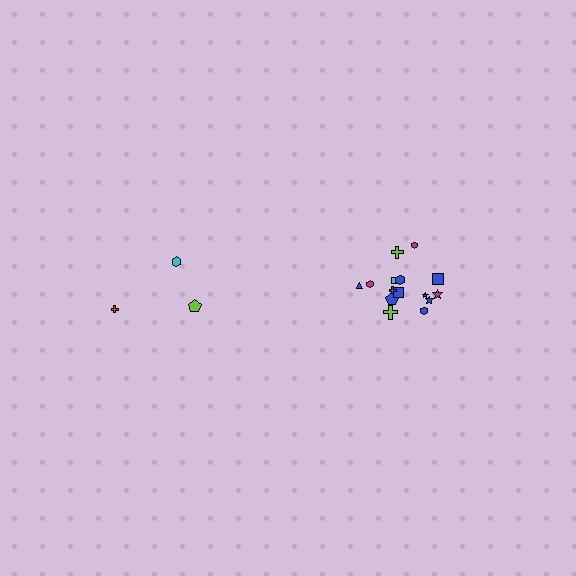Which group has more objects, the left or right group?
The right group.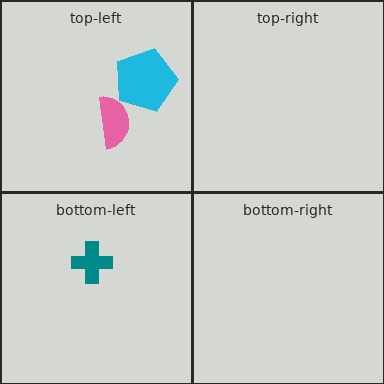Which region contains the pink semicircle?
The top-left region.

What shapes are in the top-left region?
The pink semicircle, the cyan pentagon.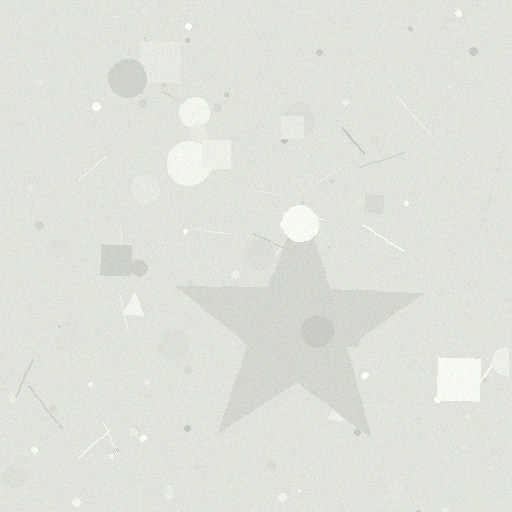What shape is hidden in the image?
A star is hidden in the image.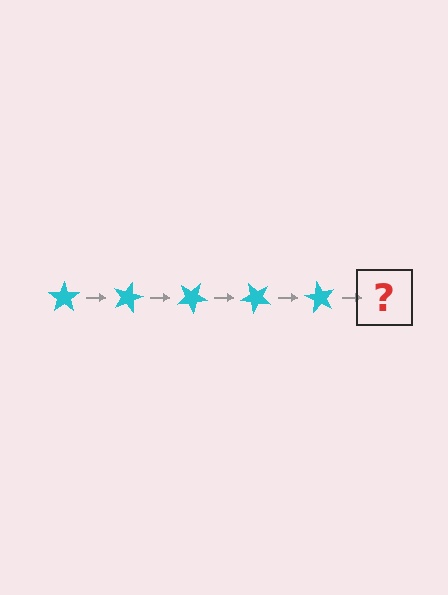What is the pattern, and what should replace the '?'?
The pattern is that the star rotates 15 degrees each step. The '?' should be a cyan star rotated 75 degrees.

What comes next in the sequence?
The next element should be a cyan star rotated 75 degrees.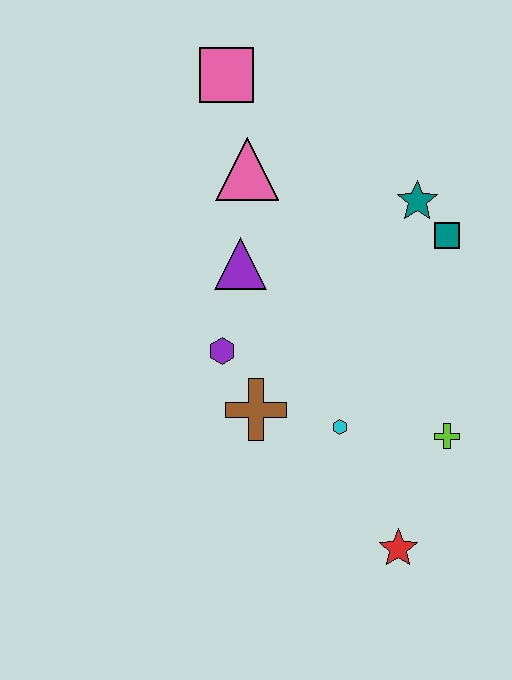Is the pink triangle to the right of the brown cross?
No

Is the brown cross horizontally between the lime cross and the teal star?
No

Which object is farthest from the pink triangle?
The red star is farthest from the pink triangle.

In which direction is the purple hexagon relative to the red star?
The purple hexagon is above the red star.